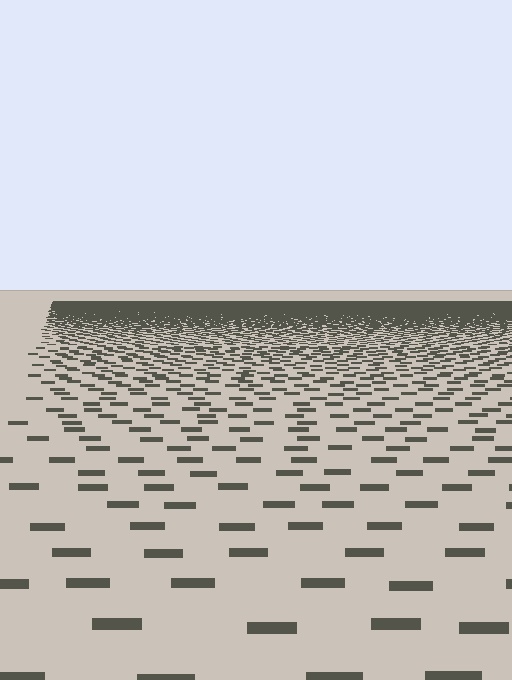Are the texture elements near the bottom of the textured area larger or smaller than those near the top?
Larger. Near the bottom, elements are closer to the viewer and appear at a bigger on-screen size.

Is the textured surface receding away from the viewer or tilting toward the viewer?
The surface is receding away from the viewer. Texture elements get smaller and denser toward the top.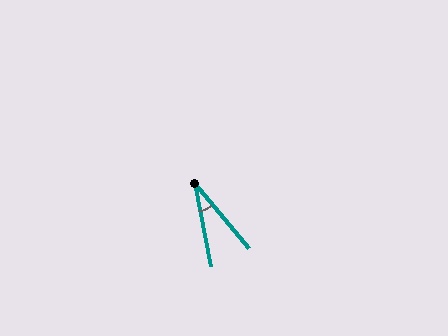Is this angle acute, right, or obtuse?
It is acute.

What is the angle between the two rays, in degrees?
Approximately 29 degrees.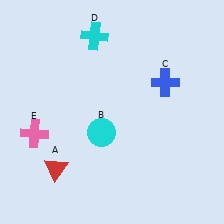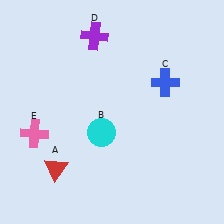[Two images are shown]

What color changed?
The cross (D) changed from cyan in Image 1 to purple in Image 2.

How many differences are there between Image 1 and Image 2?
There is 1 difference between the two images.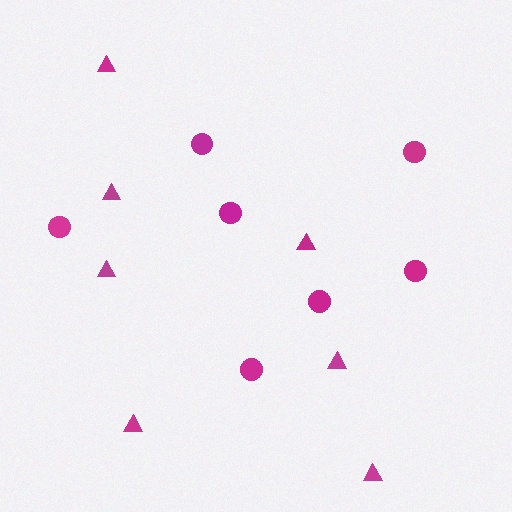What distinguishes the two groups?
There are 2 groups: one group of circles (7) and one group of triangles (7).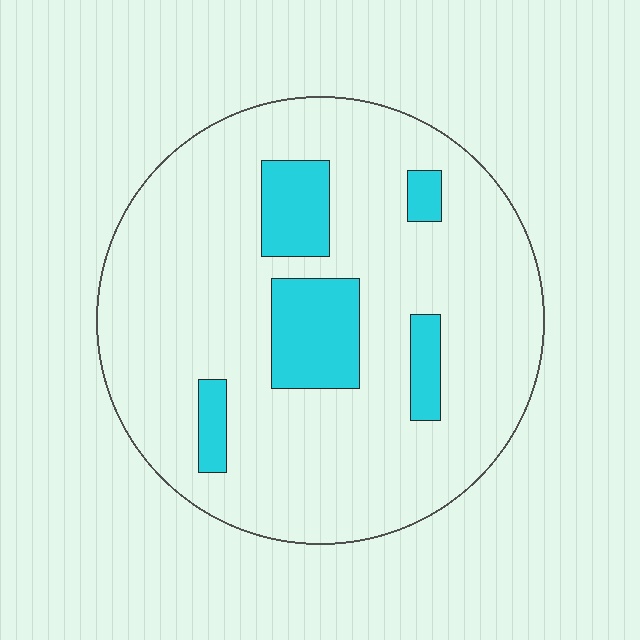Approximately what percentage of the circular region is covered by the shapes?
Approximately 15%.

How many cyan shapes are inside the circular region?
5.